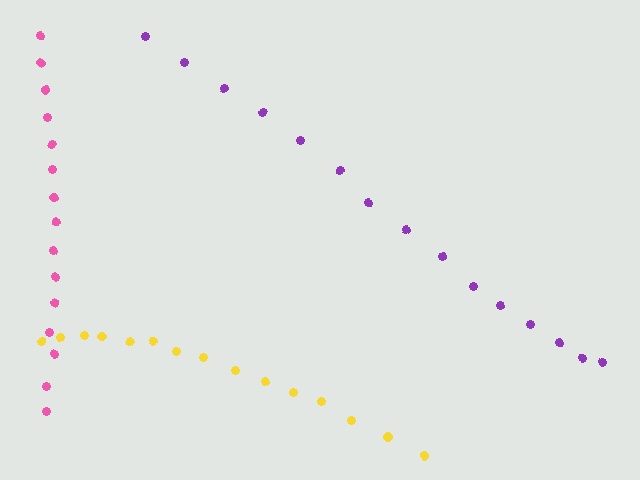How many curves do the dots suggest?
There are 3 distinct paths.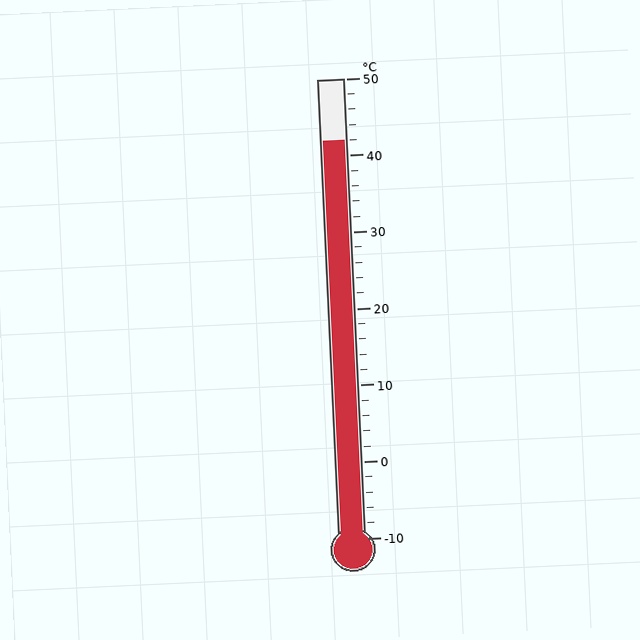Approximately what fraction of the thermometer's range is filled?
The thermometer is filled to approximately 85% of its range.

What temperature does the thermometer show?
The thermometer shows approximately 42°C.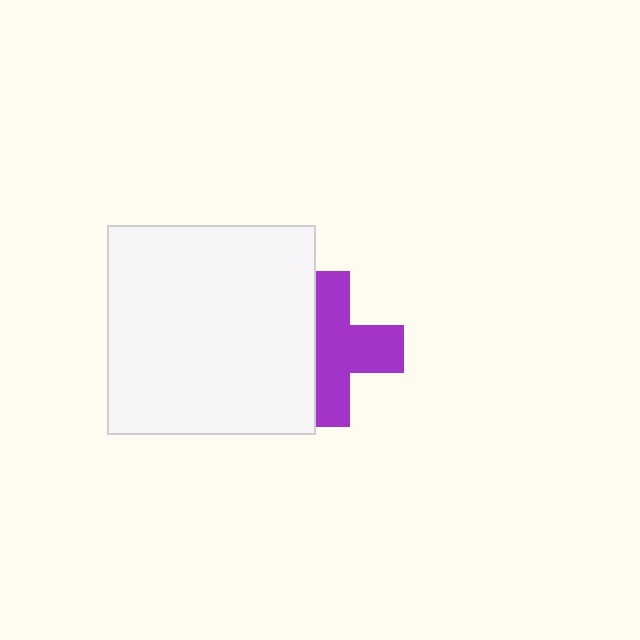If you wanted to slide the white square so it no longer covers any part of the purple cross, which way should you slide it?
Slide it left — that is the most direct way to separate the two shapes.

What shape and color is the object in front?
The object in front is a white square.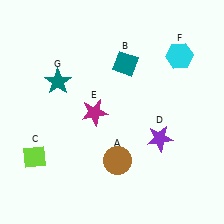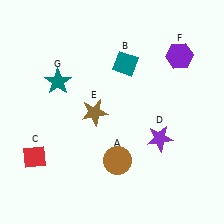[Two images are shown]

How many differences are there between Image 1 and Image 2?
There are 3 differences between the two images.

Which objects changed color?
C changed from lime to red. E changed from magenta to brown. F changed from cyan to purple.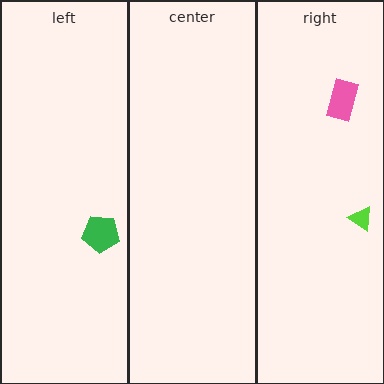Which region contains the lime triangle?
The right region.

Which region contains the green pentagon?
The left region.